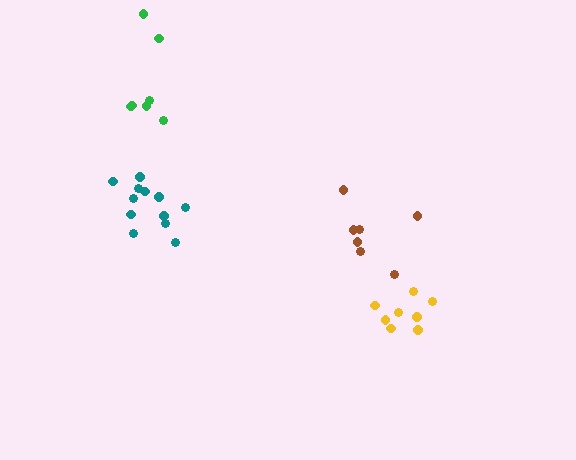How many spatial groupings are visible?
There are 4 spatial groupings.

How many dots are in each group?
Group 1: 7 dots, Group 2: 8 dots, Group 3: 7 dots, Group 4: 12 dots (34 total).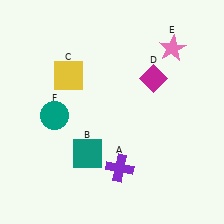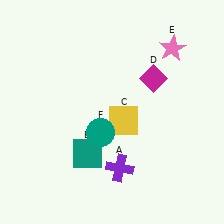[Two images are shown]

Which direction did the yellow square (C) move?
The yellow square (C) moved right.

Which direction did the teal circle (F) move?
The teal circle (F) moved right.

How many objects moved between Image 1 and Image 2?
2 objects moved between the two images.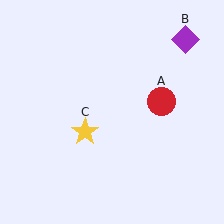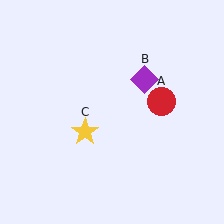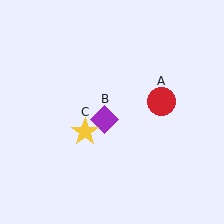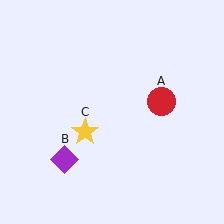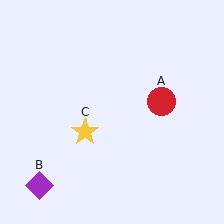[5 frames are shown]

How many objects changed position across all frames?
1 object changed position: purple diamond (object B).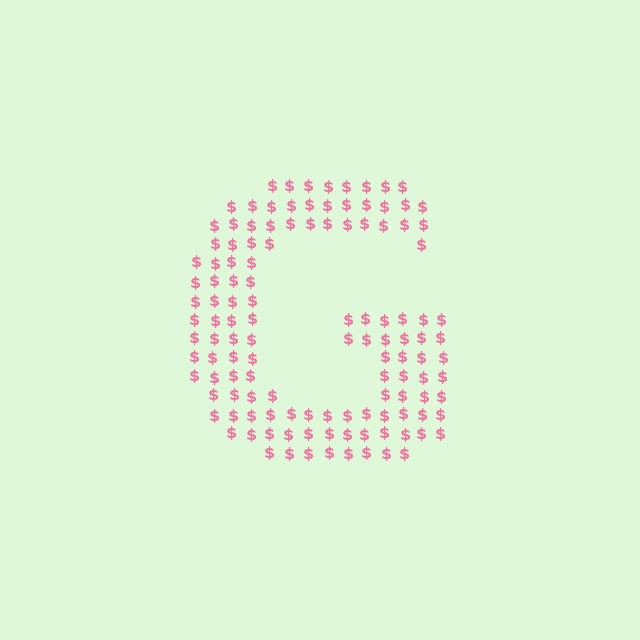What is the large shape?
The large shape is the letter G.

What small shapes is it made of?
It is made of small dollar signs.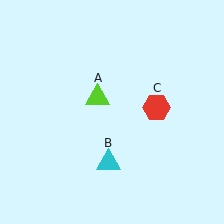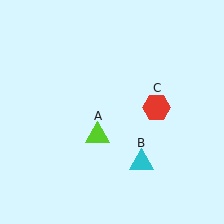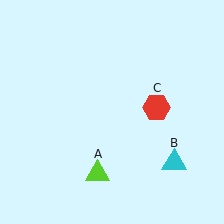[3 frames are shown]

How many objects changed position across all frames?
2 objects changed position: lime triangle (object A), cyan triangle (object B).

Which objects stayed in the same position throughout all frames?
Red hexagon (object C) remained stationary.